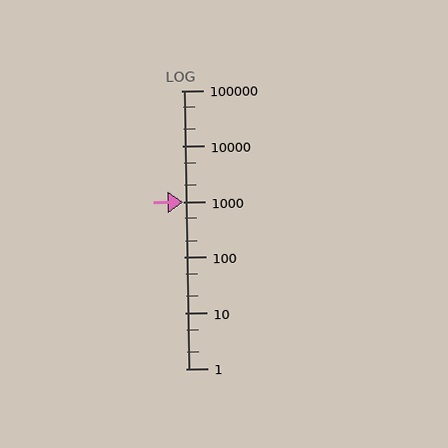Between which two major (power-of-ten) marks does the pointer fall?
The pointer is between 1000 and 10000.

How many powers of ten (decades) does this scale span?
The scale spans 5 decades, from 1 to 100000.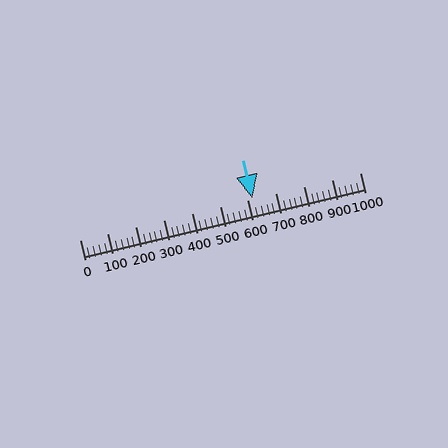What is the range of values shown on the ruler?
The ruler shows values from 0 to 1000.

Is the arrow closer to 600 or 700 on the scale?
The arrow is closer to 600.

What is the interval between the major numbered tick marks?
The major tick marks are spaced 100 units apart.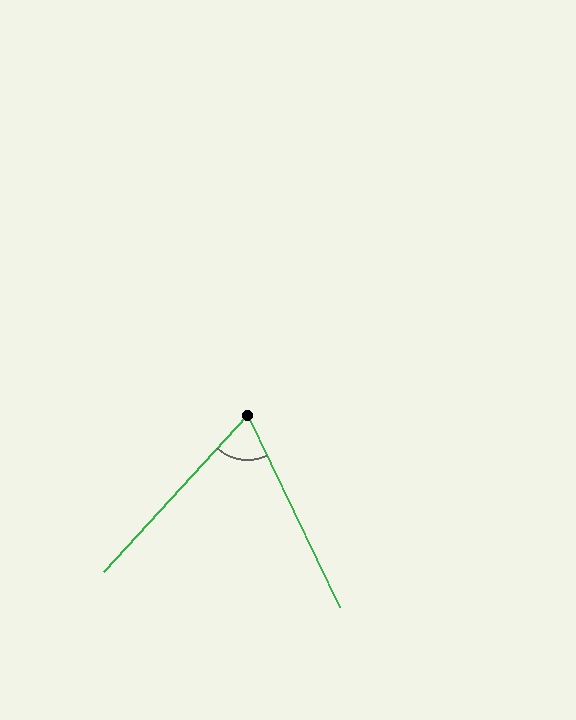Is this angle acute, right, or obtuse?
It is acute.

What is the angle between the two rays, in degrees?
Approximately 68 degrees.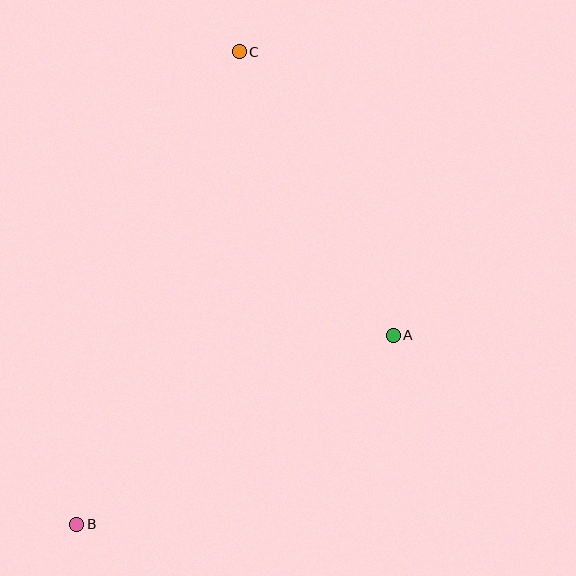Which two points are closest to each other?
Points A and C are closest to each other.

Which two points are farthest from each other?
Points B and C are farthest from each other.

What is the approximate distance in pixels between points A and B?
The distance between A and B is approximately 369 pixels.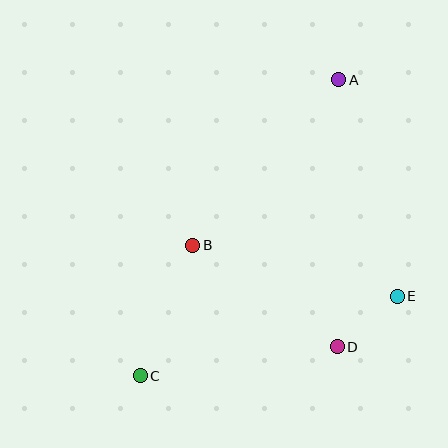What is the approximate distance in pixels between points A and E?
The distance between A and E is approximately 224 pixels.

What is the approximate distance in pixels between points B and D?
The distance between B and D is approximately 177 pixels.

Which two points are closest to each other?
Points D and E are closest to each other.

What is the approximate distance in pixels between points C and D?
The distance between C and D is approximately 199 pixels.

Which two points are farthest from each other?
Points A and C are farthest from each other.